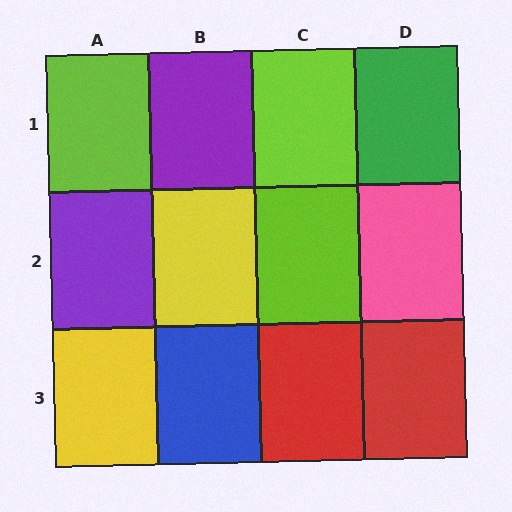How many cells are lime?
3 cells are lime.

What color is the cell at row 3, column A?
Yellow.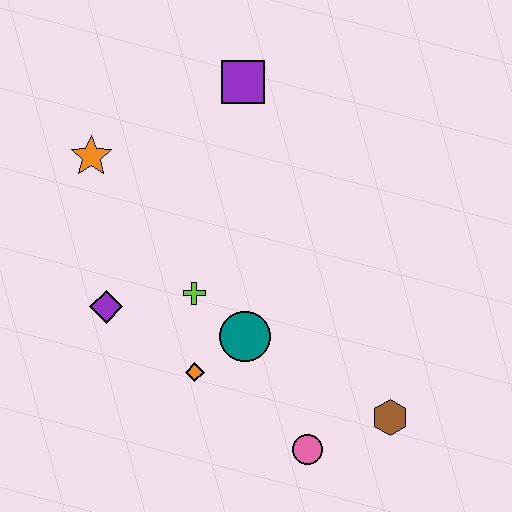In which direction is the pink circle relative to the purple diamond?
The pink circle is to the right of the purple diamond.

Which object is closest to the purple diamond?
The lime cross is closest to the purple diamond.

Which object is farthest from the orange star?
The brown hexagon is farthest from the orange star.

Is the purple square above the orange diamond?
Yes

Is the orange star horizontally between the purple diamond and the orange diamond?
No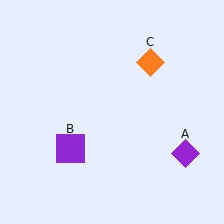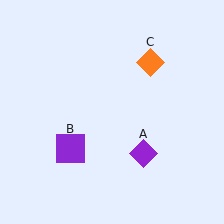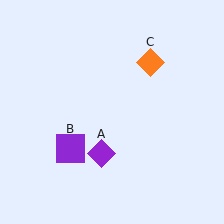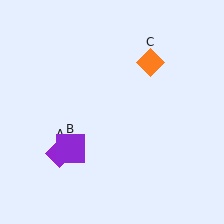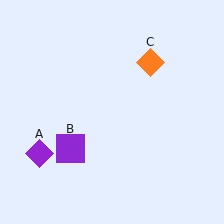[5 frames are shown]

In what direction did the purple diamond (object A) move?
The purple diamond (object A) moved left.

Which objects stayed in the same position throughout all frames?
Purple square (object B) and orange diamond (object C) remained stationary.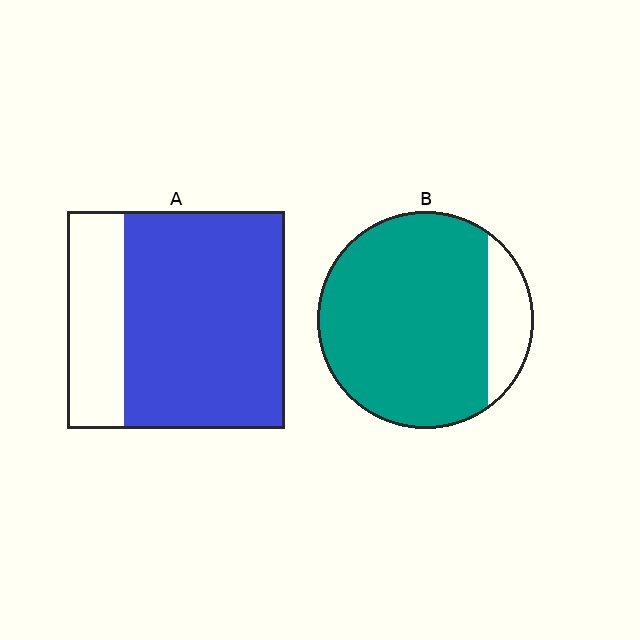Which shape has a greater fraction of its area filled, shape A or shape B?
Shape B.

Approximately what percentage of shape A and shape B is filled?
A is approximately 75% and B is approximately 85%.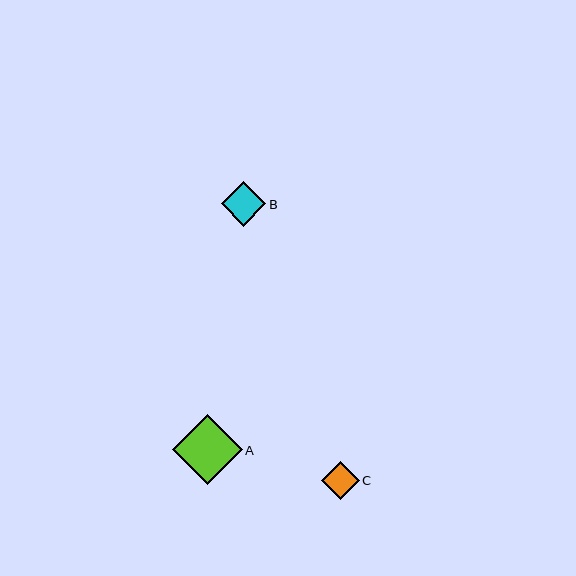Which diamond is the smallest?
Diamond C is the smallest with a size of approximately 38 pixels.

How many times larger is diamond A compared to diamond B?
Diamond A is approximately 1.6 times the size of diamond B.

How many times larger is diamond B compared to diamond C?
Diamond B is approximately 1.2 times the size of diamond C.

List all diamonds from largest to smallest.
From largest to smallest: A, B, C.